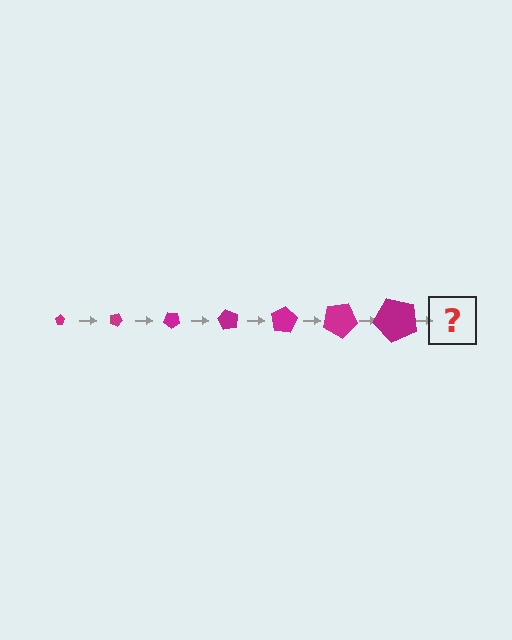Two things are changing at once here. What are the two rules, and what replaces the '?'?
The two rules are that the pentagon grows larger each step and it rotates 20 degrees each step. The '?' should be a pentagon, larger than the previous one and rotated 140 degrees from the start.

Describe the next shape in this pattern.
It should be a pentagon, larger than the previous one and rotated 140 degrees from the start.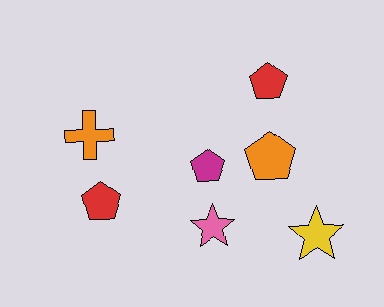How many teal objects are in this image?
There are no teal objects.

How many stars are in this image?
There are 2 stars.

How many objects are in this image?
There are 7 objects.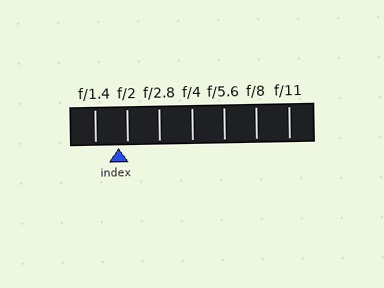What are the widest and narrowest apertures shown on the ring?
The widest aperture shown is f/1.4 and the narrowest is f/11.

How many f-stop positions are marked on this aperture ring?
There are 7 f-stop positions marked.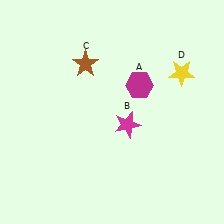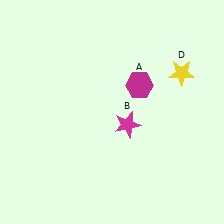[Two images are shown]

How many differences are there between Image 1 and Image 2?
There is 1 difference between the two images.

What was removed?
The brown star (C) was removed in Image 2.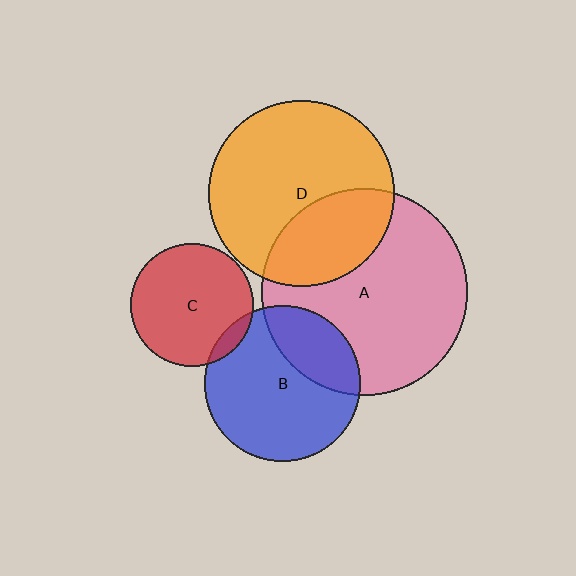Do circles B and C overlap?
Yes.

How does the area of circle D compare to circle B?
Approximately 1.4 times.